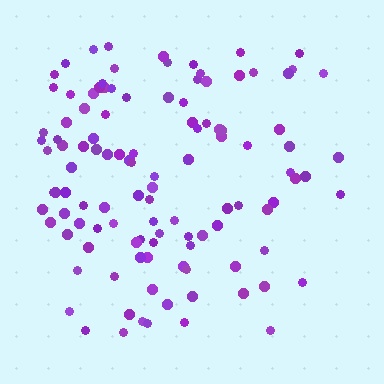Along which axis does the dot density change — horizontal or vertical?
Horizontal.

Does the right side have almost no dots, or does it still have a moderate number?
Still a moderate number, just noticeably fewer than the left.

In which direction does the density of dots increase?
From right to left, with the left side densest.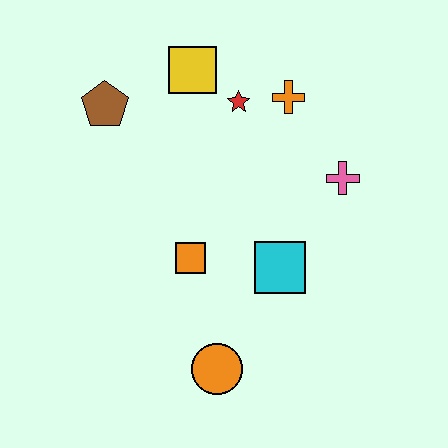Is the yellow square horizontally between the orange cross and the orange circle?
No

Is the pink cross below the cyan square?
No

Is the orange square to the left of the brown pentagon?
No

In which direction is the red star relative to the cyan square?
The red star is above the cyan square.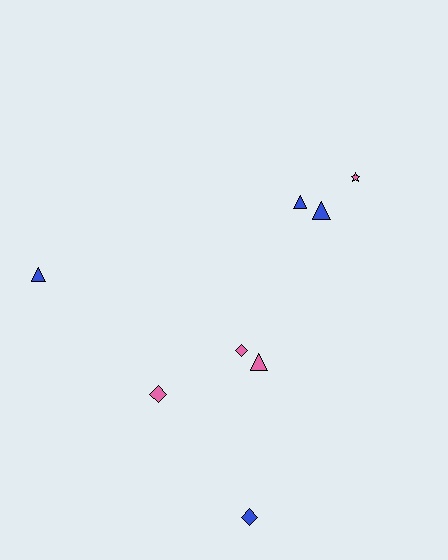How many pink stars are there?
There is 1 pink star.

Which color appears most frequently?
Pink, with 4 objects.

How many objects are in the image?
There are 8 objects.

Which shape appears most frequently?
Triangle, with 4 objects.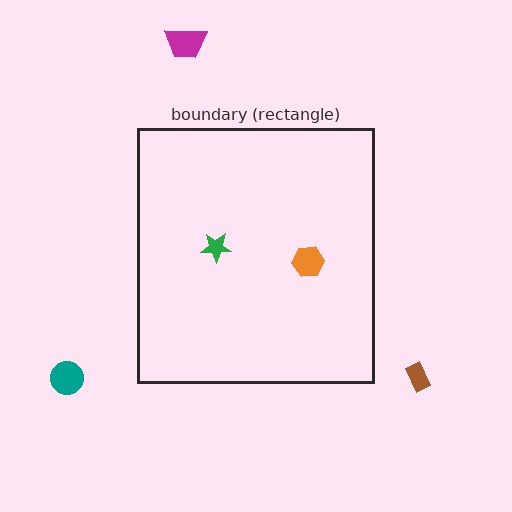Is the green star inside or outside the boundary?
Inside.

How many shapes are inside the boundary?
2 inside, 3 outside.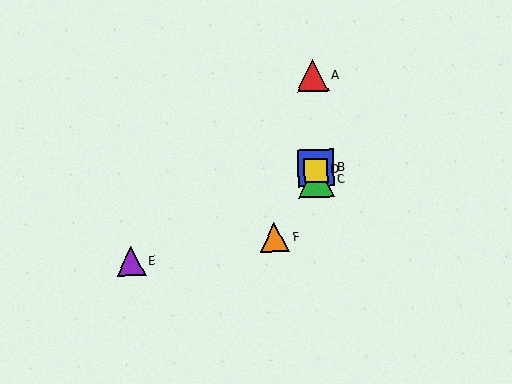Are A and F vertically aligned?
No, A is at x≈312 and F is at x≈274.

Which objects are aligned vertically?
Objects A, B, C, D are aligned vertically.